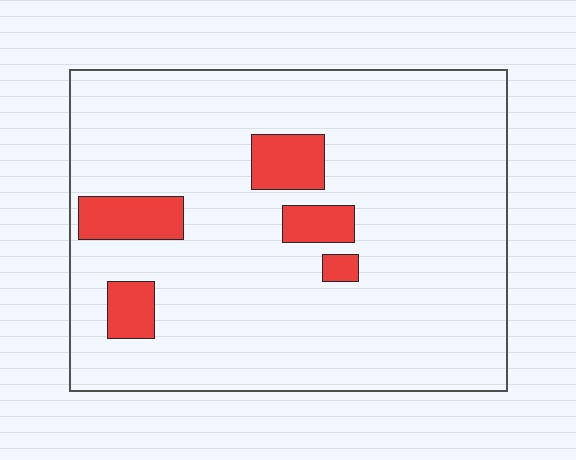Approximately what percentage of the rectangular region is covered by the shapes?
Approximately 10%.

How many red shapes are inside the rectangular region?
5.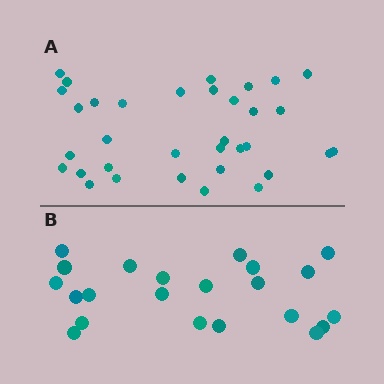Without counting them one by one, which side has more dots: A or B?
Region A (the top region) has more dots.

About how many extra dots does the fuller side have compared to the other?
Region A has roughly 12 or so more dots than region B.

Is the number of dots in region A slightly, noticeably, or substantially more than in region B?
Region A has substantially more. The ratio is roughly 1.5 to 1.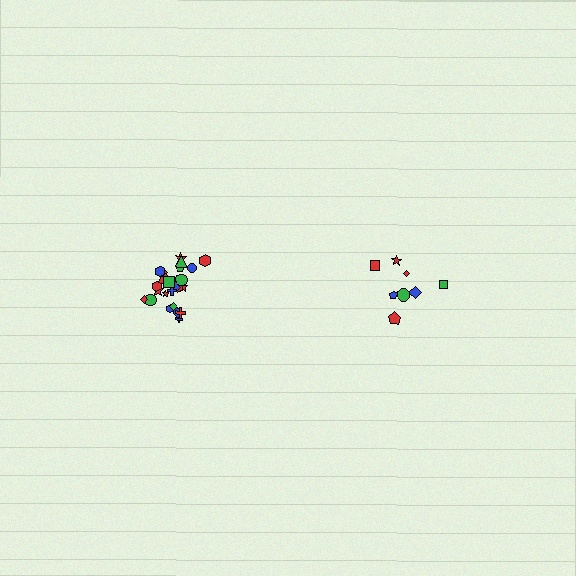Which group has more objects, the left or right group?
The left group.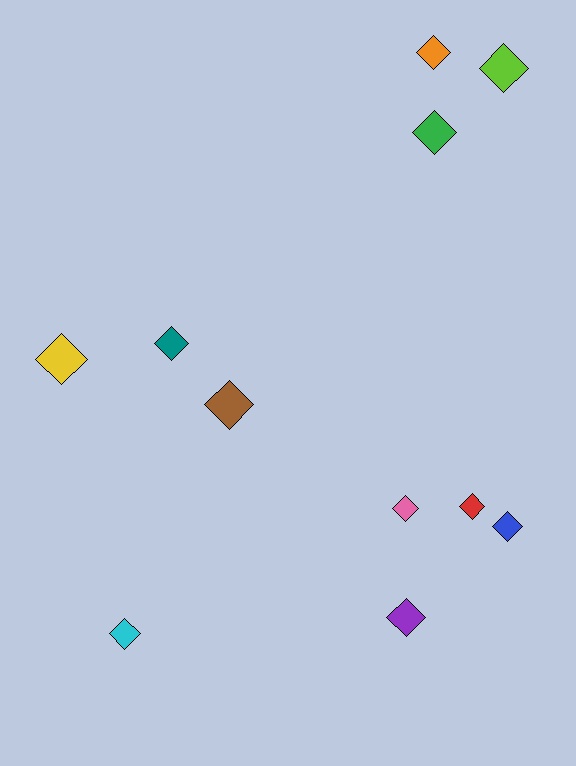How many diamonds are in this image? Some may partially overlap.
There are 11 diamonds.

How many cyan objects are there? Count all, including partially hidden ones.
There is 1 cyan object.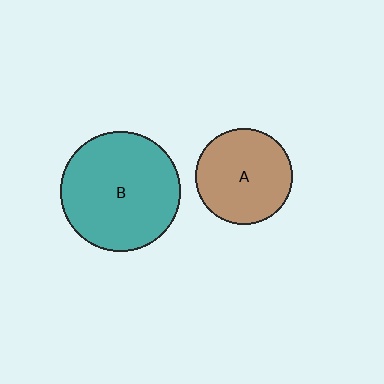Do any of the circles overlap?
No, none of the circles overlap.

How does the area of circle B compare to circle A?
Approximately 1.6 times.